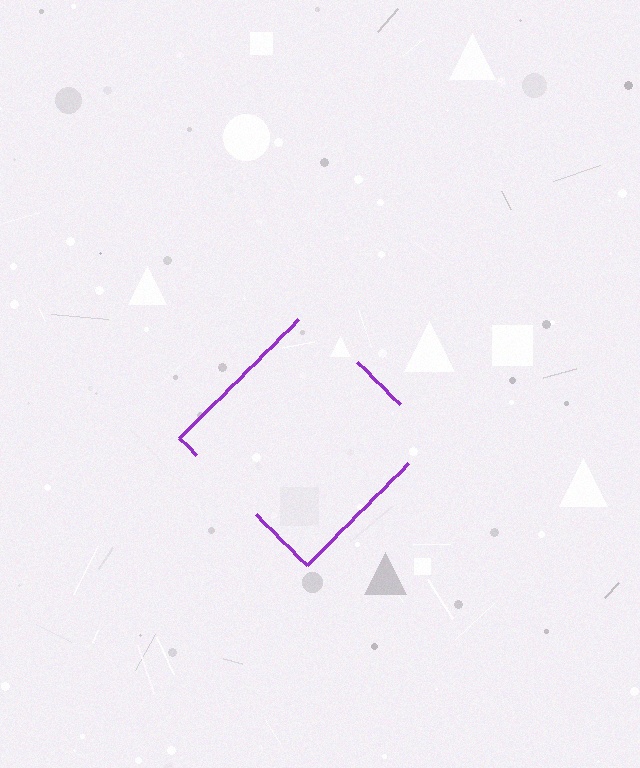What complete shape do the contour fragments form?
The contour fragments form a diamond.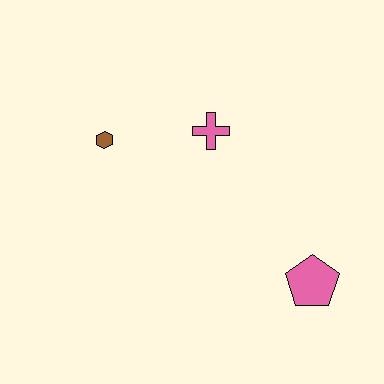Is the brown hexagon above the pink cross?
No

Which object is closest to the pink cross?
The brown hexagon is closest to the pink cross.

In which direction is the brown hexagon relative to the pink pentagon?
The brown hexagon is to the left of the pink pentagon.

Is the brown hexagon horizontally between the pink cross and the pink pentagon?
No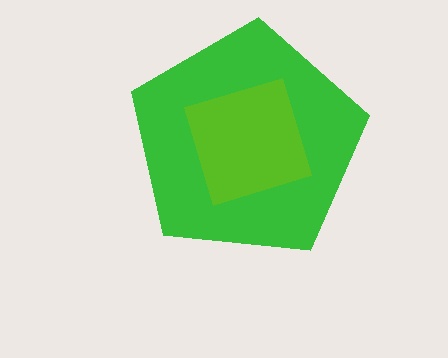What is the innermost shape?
The lime diamond.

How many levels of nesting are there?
2.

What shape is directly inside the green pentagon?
The lime diamond.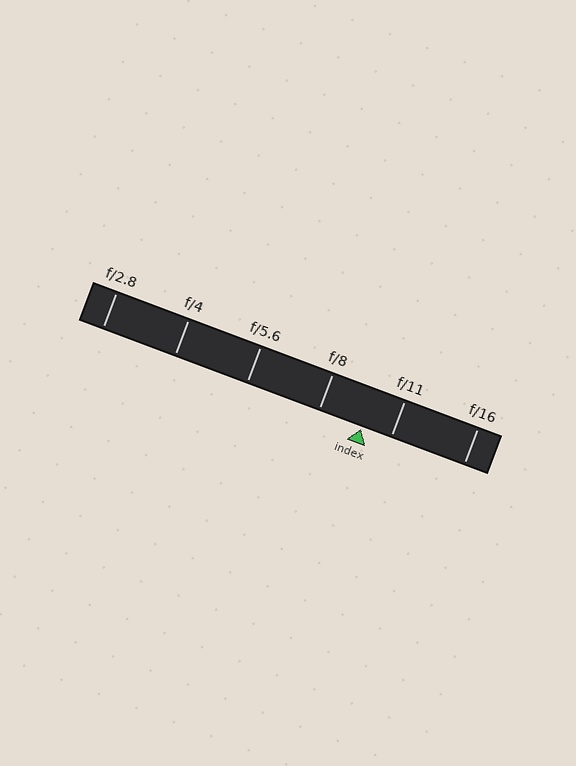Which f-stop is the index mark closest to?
The index mark is closest to f/11.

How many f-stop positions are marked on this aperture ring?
There are 6 f-stop positions marked.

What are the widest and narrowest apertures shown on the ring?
The widest aperture shown is f/2.8 and the narrowest is f/16.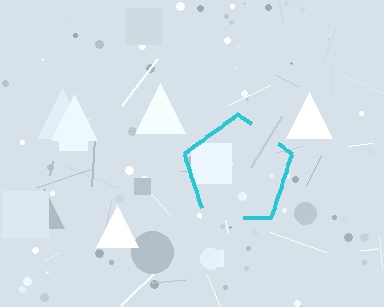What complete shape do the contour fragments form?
The contour fragments form a pentagon.